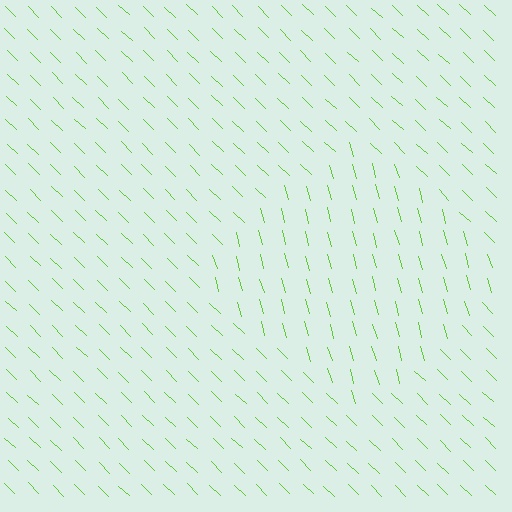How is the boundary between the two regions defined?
The boundary is defined purely by a change in line orientation (approximately 31 degrees difference). All lines are the same color and thickness.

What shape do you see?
I see a diamond.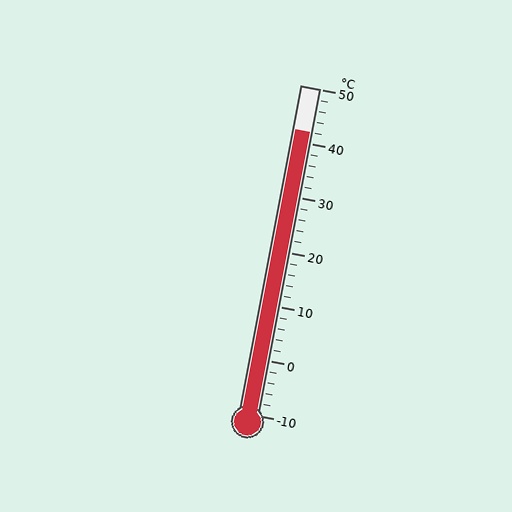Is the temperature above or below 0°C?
The temperature is above 0°C.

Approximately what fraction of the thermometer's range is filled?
The thermometer is filled to approximately 85% of its range.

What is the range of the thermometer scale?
The thermometer scale ranges from -10°C to 50°C.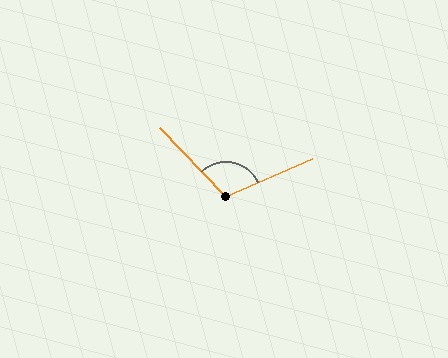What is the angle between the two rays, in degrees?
Approximately 110 degrees.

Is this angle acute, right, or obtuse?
It is obtuse.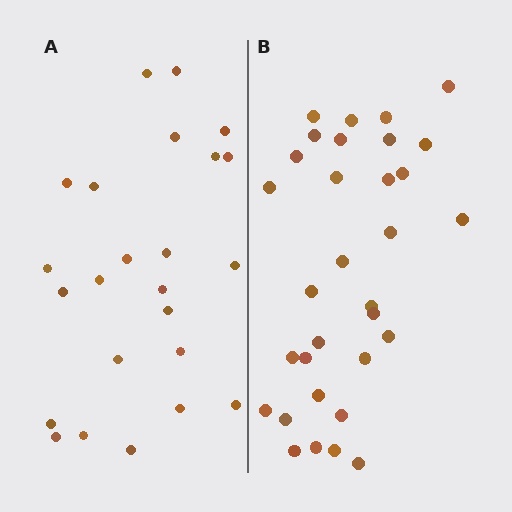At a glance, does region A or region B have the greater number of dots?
Region B (the right region) has more dots.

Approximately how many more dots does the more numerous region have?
Region B has roughly 8 or so more dots than region A.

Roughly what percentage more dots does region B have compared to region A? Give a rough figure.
About 35% more.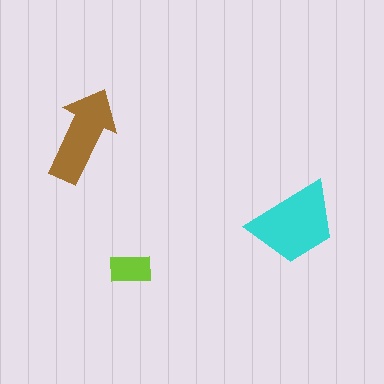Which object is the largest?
The cyan trapezoid.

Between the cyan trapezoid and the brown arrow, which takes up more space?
The cyan trapezoid.